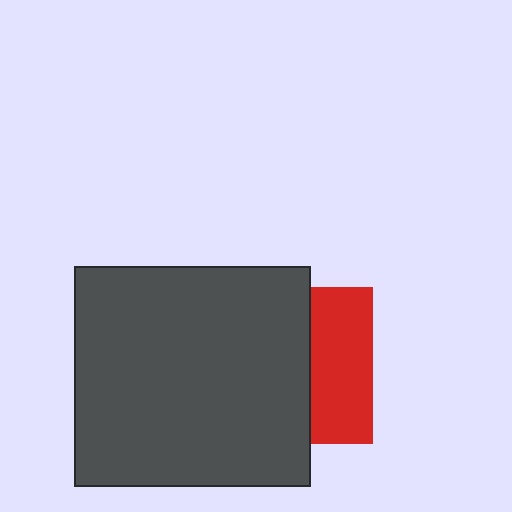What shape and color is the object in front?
The object in front is a dark gray rectangle.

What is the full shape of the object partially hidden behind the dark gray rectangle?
The partially hidden object is a red square.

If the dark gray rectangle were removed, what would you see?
You would see the complete red square.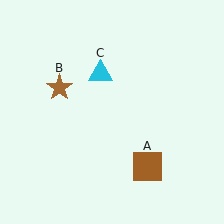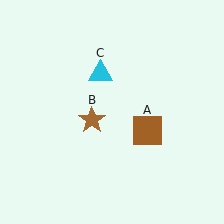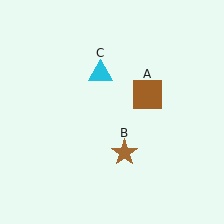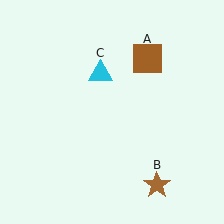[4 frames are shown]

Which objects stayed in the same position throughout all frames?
Cyan triangle (object C) remained stationary.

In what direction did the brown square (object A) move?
The brown square (object A) moved up.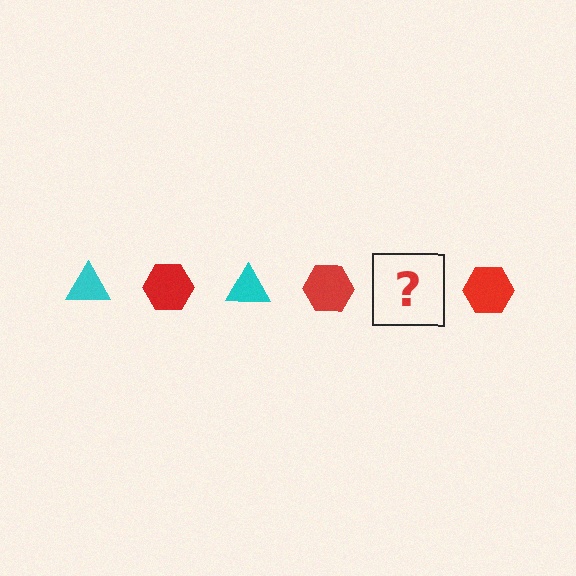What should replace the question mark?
The question mark should be replaced with a cyan triangle.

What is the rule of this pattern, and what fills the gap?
The rule is that the pattern alternates between cyan triangle and red hexagon. The gap should be filled with a cyan triangle.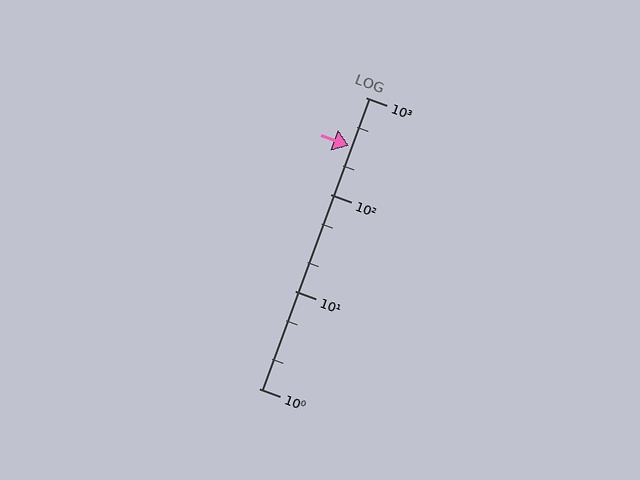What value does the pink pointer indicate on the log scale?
The pointer indicates approximately 320.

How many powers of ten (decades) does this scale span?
The scale spans 3 decades, from 1 to 1000.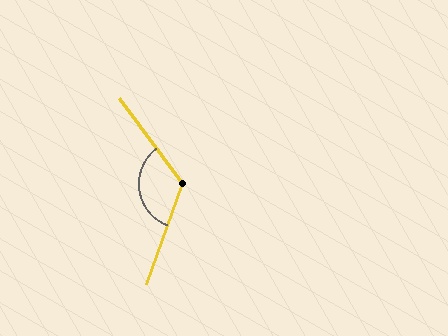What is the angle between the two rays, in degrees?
Approximately 124 degrees.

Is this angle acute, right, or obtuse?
It is obtuse.